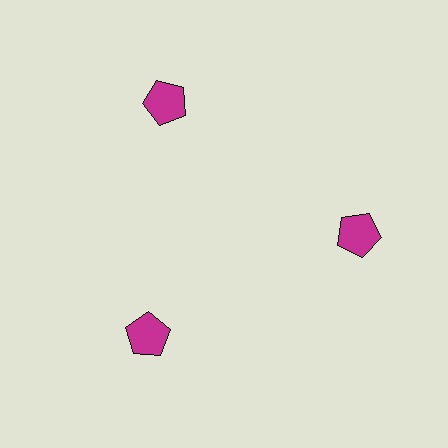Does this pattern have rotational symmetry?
Yes, this pattern has 3-fold rotational symmetry. It looks the same after rotating 120 degrees around the center.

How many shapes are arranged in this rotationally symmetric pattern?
There are 3 shapes, arranged in 3 groups of 1.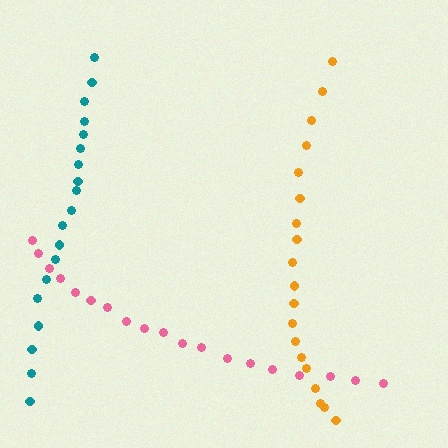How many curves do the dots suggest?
There are 3 distinct paths.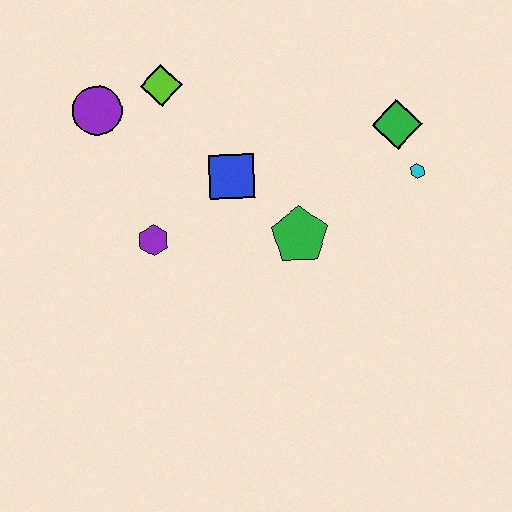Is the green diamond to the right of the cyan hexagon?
No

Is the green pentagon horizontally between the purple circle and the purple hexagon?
No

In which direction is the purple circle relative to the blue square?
The purple circle is to the left of the blue square.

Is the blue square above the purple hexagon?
Yes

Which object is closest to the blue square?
The green pentagon is closest to the blue square.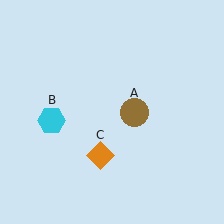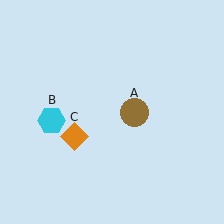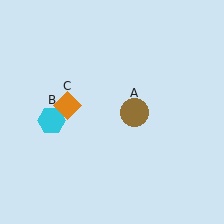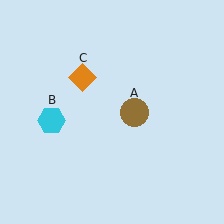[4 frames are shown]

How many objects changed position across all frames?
1 object changed position: orange diamond (object C).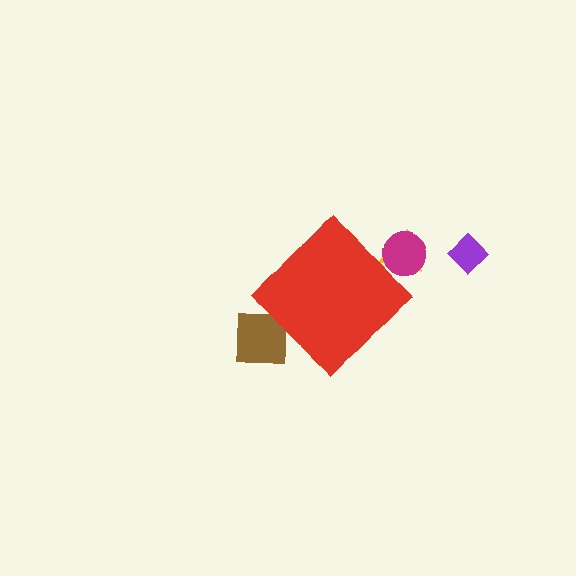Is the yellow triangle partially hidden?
Yes, the yellow triangle is partially hidden behind the red diamond.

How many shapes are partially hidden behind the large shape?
3 shapes are partially hidden.